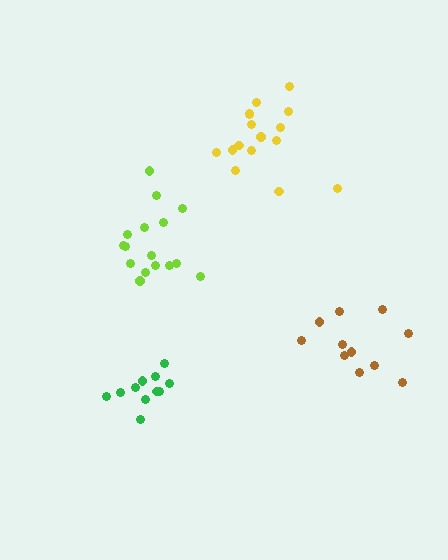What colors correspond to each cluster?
The clusters are colored: green, brown, lime, yellow.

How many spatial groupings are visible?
There are 4 spatial groupings.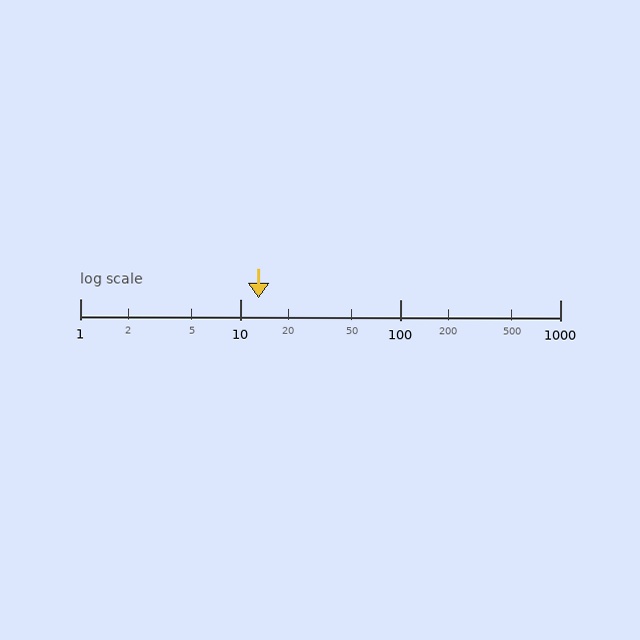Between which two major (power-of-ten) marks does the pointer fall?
The pointer is between 10 and 100.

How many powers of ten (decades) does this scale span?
The scale spans 3 decades, from 1 to 1000.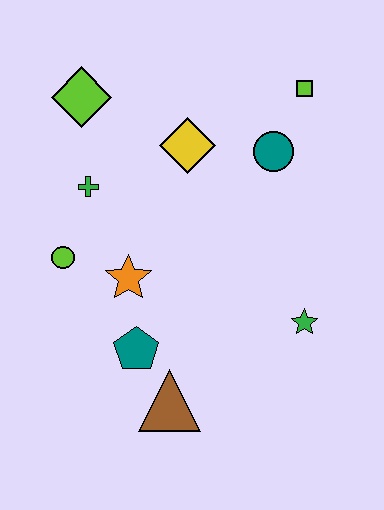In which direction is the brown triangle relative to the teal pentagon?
The brown triangle is below the teal pentagon.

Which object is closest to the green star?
The brown triangle is closest to the green star.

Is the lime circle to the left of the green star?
Yes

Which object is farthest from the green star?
The lime diamond is farthest from the green star.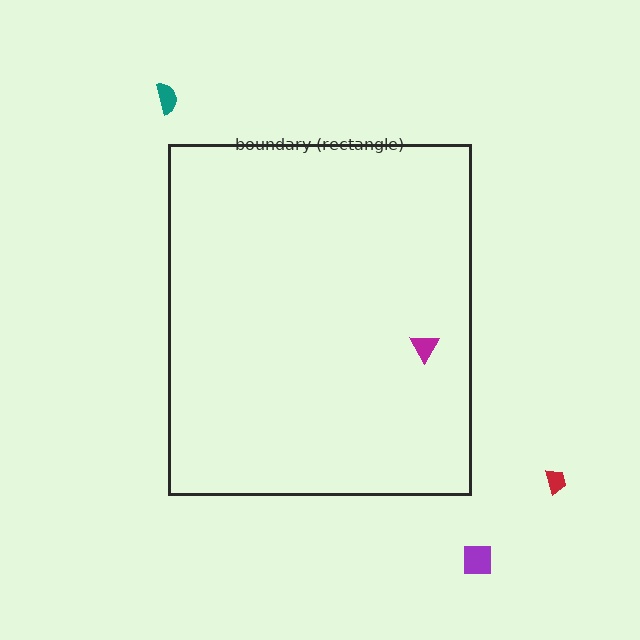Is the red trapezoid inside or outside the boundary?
Outside.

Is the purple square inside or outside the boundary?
Outside.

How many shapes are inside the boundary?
1 inside, 3 outside.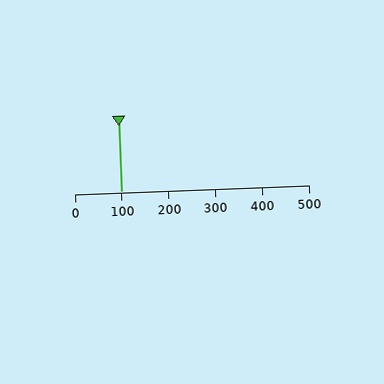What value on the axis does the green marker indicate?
The marker indicates approximately 100.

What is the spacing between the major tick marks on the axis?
The major ticks are spaced 100 apart.